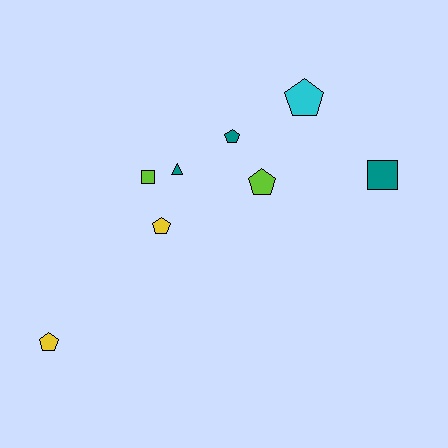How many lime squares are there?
There is 1 lime square.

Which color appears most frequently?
Teal, with 3 objects.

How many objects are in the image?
There are 8 objects.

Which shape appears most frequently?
Pentagon, with 5 objects.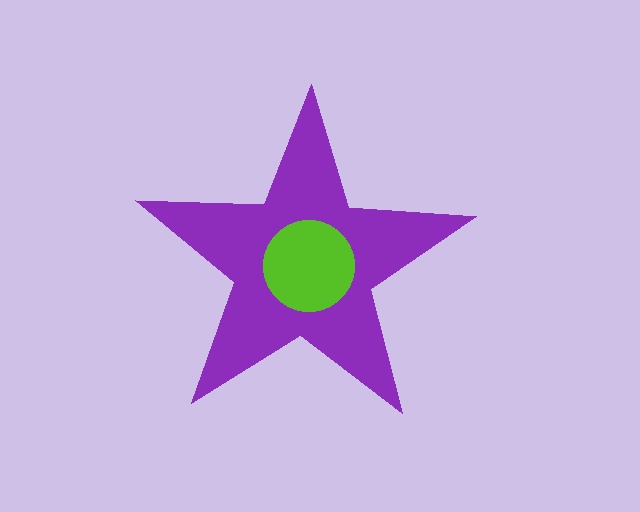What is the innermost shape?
The lime circle.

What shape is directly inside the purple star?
The lime circle.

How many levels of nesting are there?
2.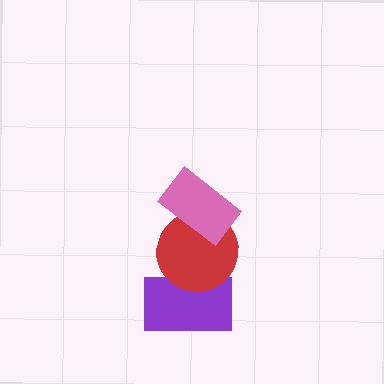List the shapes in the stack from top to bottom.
From top to bottom: the pink rectangle, the red circle, the purple rectangle.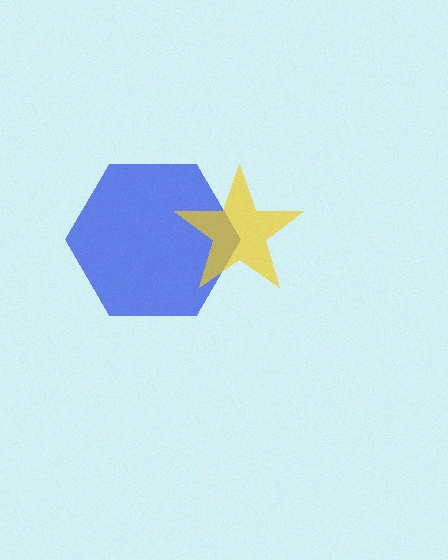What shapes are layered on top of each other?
The layered shapes are: a blue hexagon, a yellow star.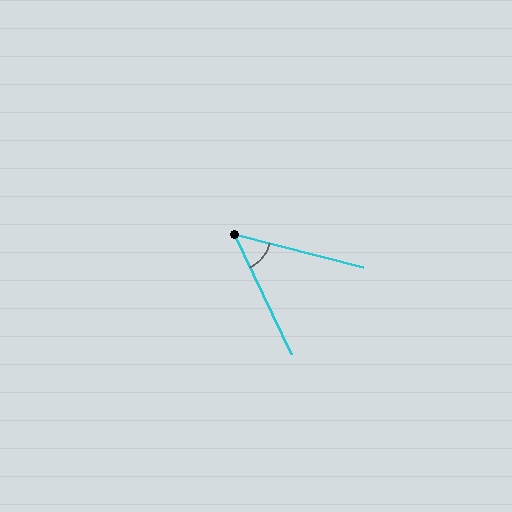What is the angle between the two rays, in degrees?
Approximately 50 degrees.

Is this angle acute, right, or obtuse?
It is acute.